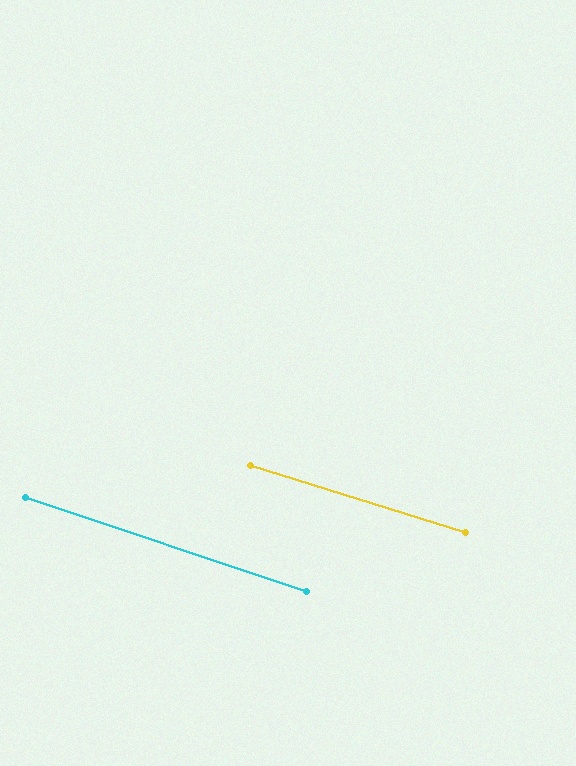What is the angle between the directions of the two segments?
Approximately 1 degree.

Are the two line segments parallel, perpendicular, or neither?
Parallel — their directions differ by only 1.0°.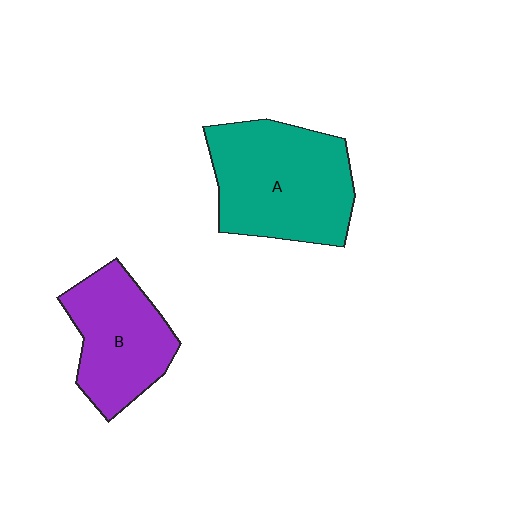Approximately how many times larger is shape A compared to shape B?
Approximately 1.4 times.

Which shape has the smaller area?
Shape B (purple).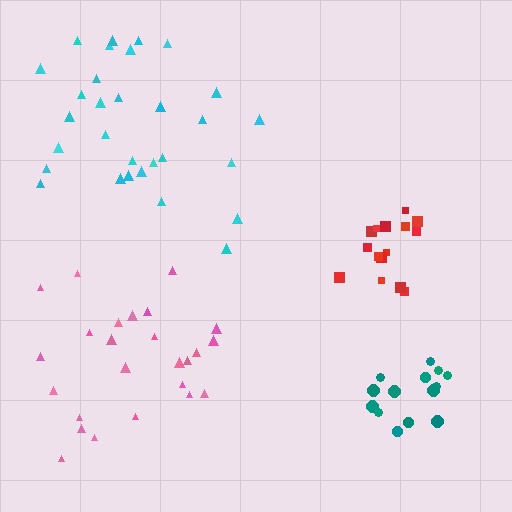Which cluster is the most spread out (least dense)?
Cyan.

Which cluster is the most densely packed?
Red.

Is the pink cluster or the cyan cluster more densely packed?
Pink.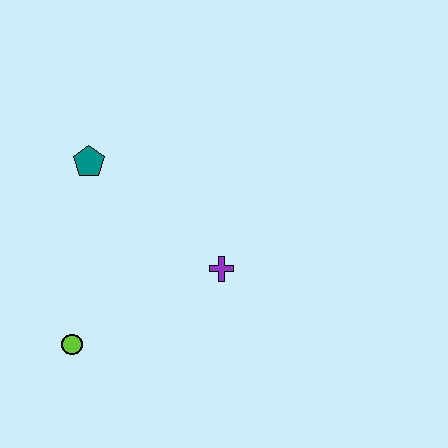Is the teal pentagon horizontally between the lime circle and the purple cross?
Yes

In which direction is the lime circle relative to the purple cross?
The lime circle is to the left of the purple cross.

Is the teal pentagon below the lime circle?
No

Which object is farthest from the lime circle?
The teal pentagon is farthest from the lime circle.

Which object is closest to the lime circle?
The purple cross is closest to the lime circle.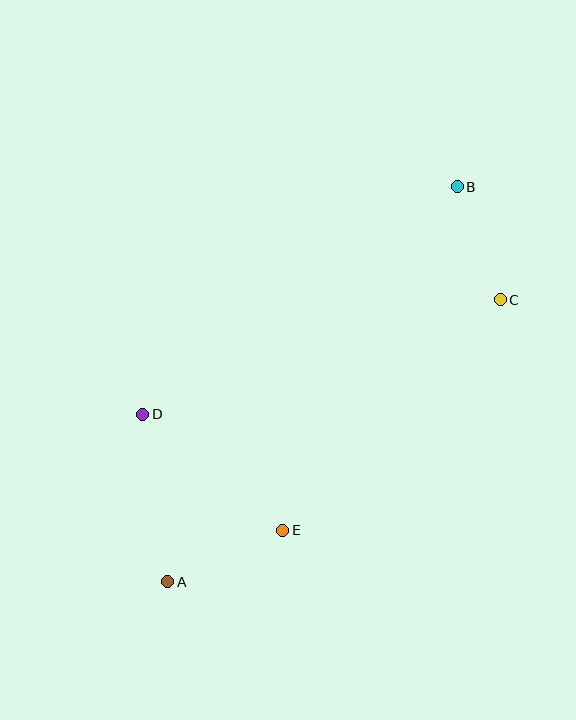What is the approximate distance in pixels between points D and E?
The distance between D and E is approximately 182 pixels.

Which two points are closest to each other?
Points B and C are closest to each other.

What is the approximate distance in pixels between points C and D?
The distance between C and D is approximately 376 pixels.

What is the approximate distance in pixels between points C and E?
The distance between C and E is approximately 317 pixels.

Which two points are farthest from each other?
Points A and B are farthest from each other.